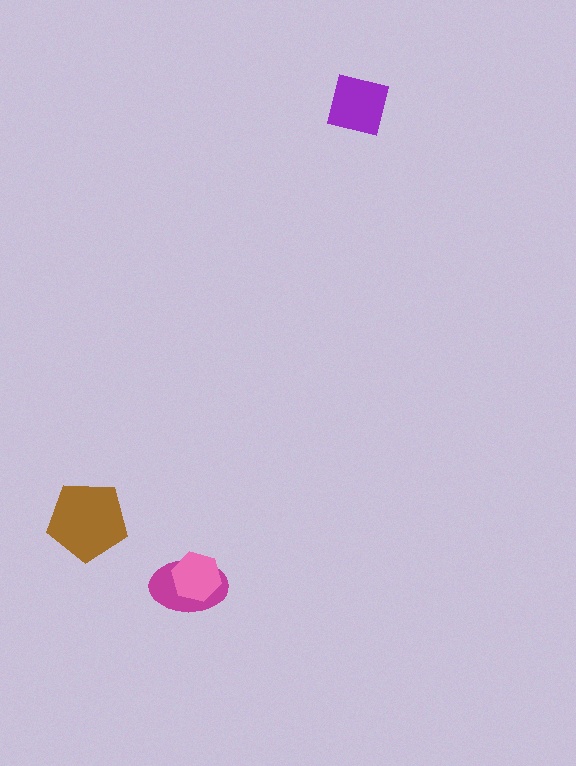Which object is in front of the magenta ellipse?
The pink hexagon is in front of the magenta ellipse.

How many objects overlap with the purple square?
0 objects overlap with the purple square.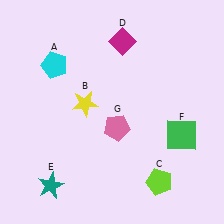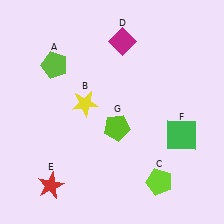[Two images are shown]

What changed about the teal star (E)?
In Image 1, E is teal. In Image 2, it changed to red.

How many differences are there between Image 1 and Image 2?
There are 3 differences between the two images.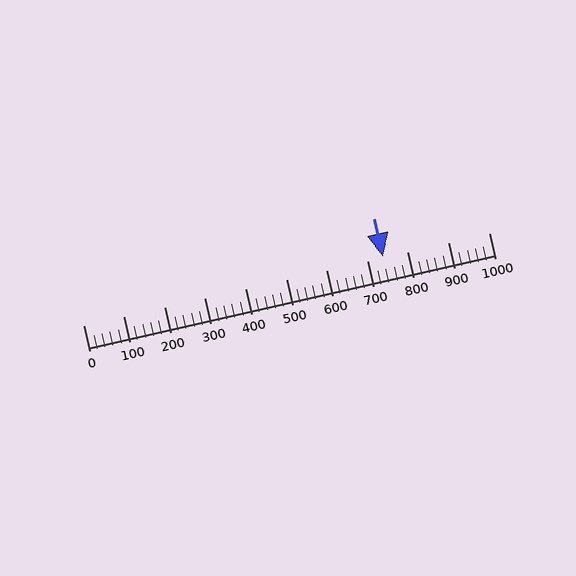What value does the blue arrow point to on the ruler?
The blue arrow points to approximately 740.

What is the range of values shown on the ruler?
The ruler shows values from 0 to 1000.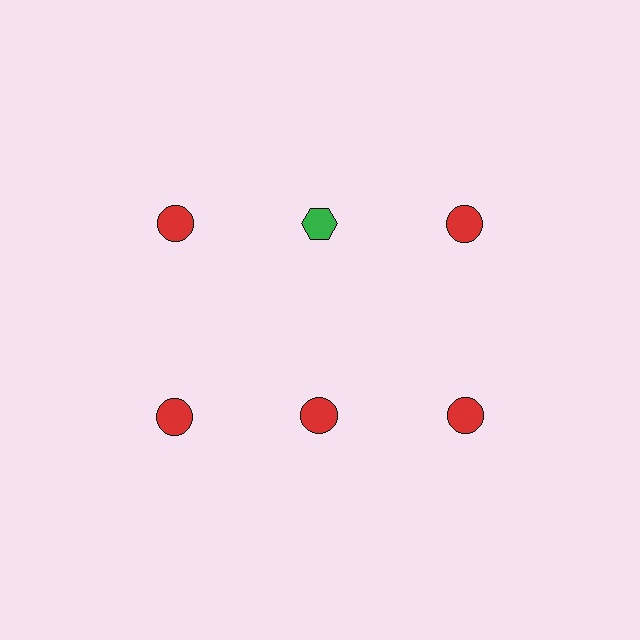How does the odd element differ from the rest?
It differs in both color (green instead of red) and shape (hexagon instead of circle).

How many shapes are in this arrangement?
There are 6 shapes arranged in a grid pattern.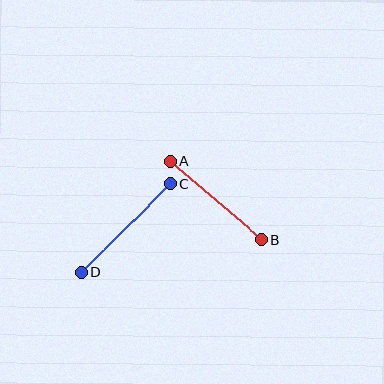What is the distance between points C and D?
The distance is approximately 126 pixels.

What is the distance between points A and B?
The distance is approximately 120 pixels.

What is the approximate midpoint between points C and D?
The midpoint is at approximately (126, 228) pixels.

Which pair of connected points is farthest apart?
Points C and D are farthest apart.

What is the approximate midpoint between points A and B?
The midpoint is at approximately (216, 200) pixels.